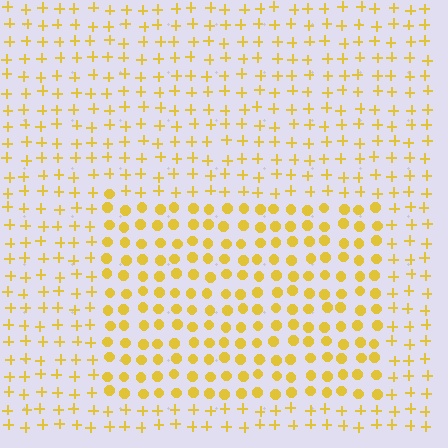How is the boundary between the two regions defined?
The boundary is defined by a change in element shape: circles inside vs. plus signs outside. All elements share the same color and spacing.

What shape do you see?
I see a rectangle.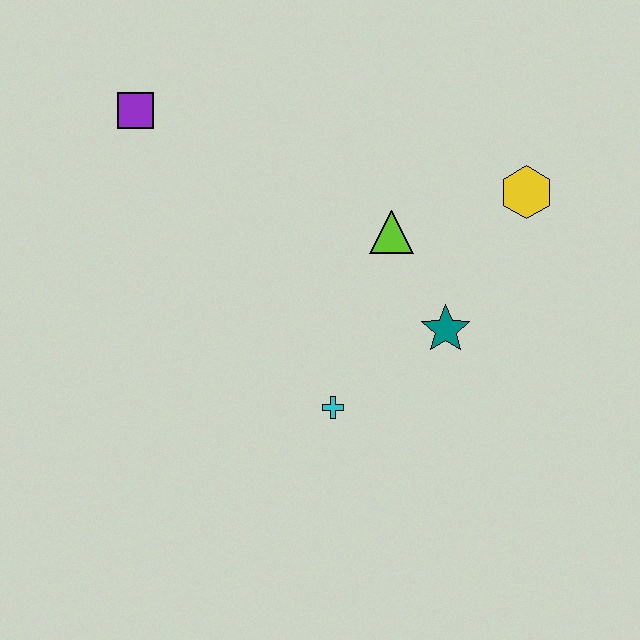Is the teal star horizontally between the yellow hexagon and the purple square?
Yes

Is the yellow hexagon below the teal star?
No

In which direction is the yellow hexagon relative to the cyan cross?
The yellow hexagon is above the cyan cross.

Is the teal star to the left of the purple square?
No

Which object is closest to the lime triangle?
The teal star is closest to the lime triangle.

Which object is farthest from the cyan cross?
The purple square is farthest from the cyan cross.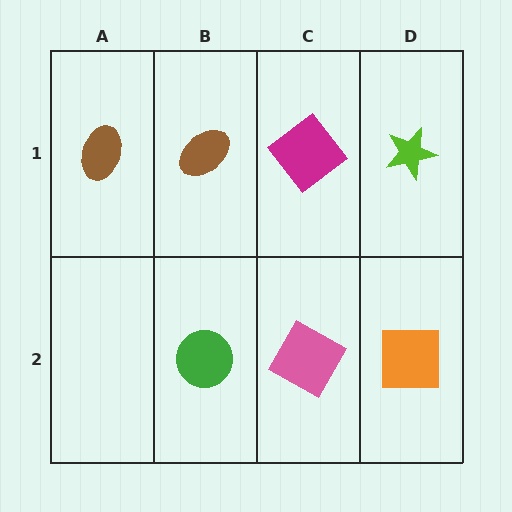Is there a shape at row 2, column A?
No, that cell is empty.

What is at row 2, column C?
A pink square.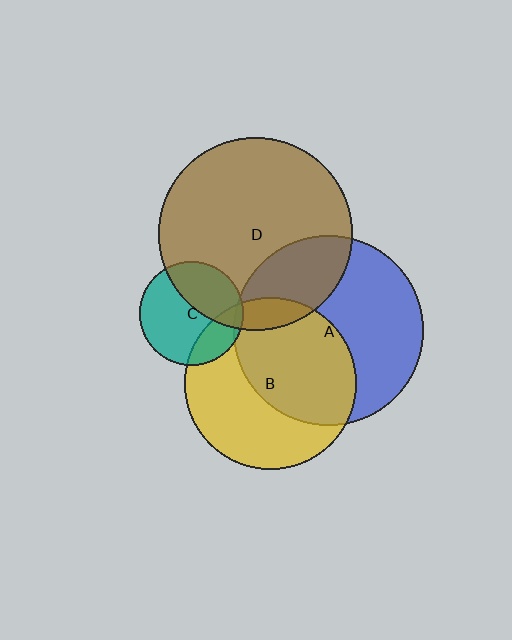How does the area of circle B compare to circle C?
Approximately 2.8 times.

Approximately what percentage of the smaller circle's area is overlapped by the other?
Approximately 5%.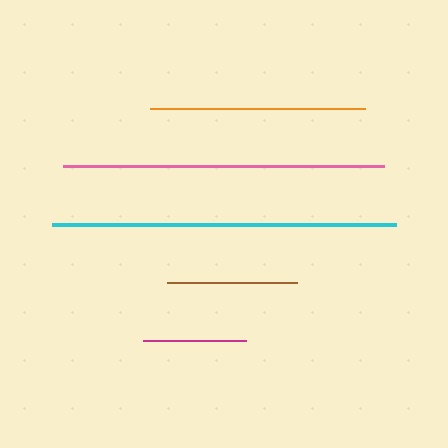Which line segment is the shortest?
The magenta line is the shortest at approximately 103 pixels.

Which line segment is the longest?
The cyan line is the longest at approximately 344 pixels.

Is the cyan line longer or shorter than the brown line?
The cyan line is longer than the brown line.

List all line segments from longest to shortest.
From longest to shortest: cyan, pink, orange, brown, magenta.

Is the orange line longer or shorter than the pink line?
The pink line is longer than the orange line.